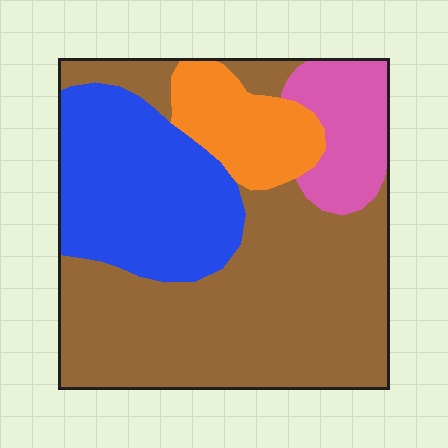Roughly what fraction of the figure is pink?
Pink covers about 10% of the figure.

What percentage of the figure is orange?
Orange takes up about one eighth (1/8) of the figure.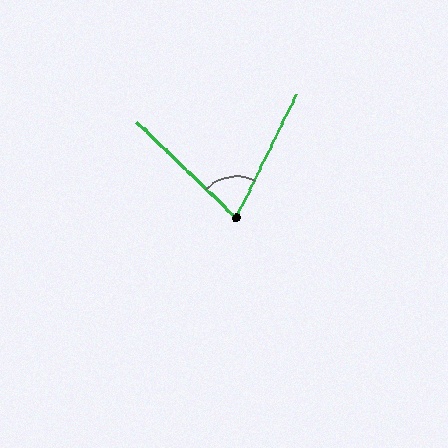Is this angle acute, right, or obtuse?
It is acute.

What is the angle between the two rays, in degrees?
Approximately 72 degrees.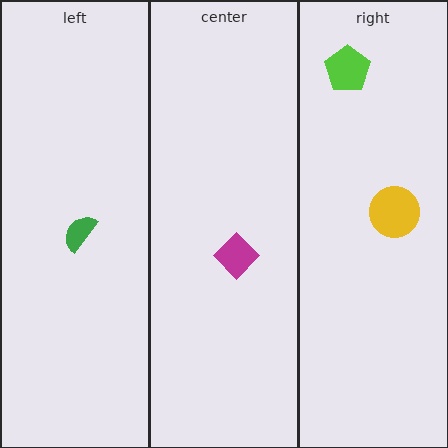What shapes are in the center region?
The magenta diamond.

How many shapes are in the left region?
1.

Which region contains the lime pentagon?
The right region.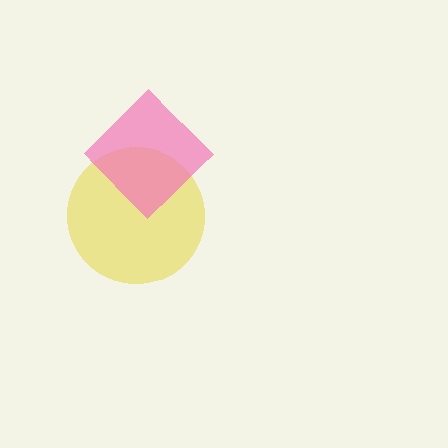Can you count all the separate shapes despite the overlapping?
Yes, there are 2 separate shapes.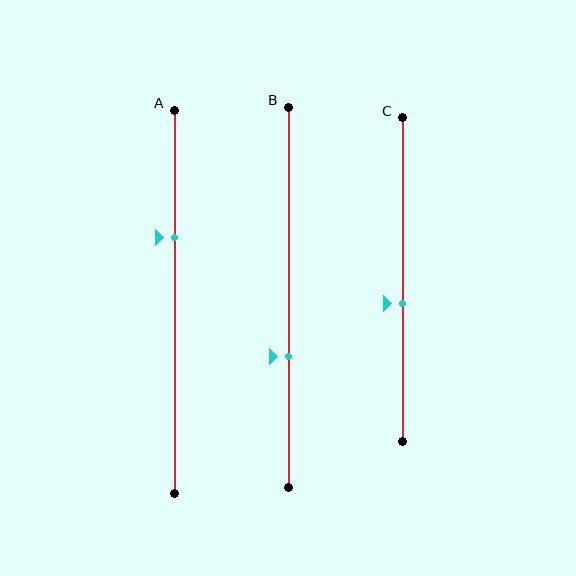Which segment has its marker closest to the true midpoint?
Segment C has its marker closest to the true midpoint.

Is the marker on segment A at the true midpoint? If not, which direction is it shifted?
No, the marker on segment A is shifted upward by about 17% of the segment length.